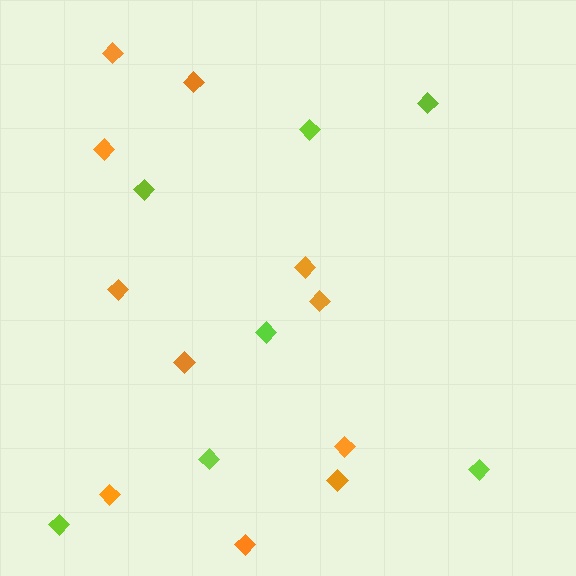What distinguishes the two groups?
There are 2 groups: one group of lime diamonds (7) and one group of orange diamonds (11).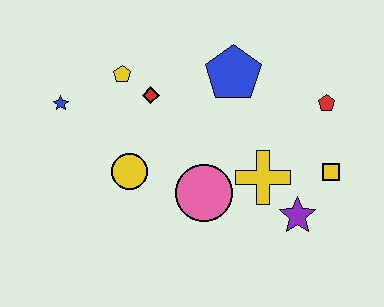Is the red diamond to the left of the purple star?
Yes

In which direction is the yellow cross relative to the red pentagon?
The yellow cross is below the red pentagon.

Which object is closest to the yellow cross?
The purple star is closest to the yellow cross.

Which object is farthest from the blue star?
The yellow square is farthest from the blue star.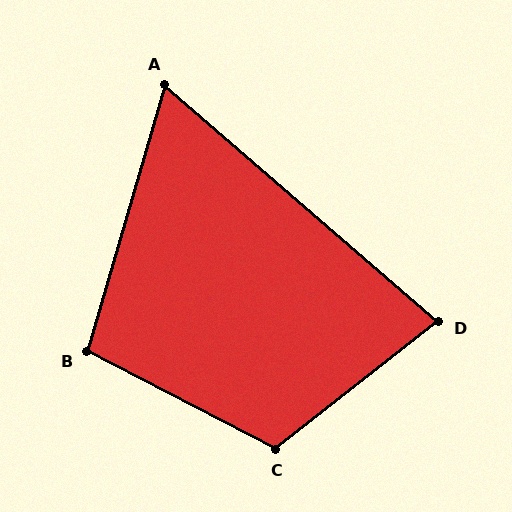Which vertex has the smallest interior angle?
A, at approximately 65 degrees.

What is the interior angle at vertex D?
Approximately 79 degrees (acute).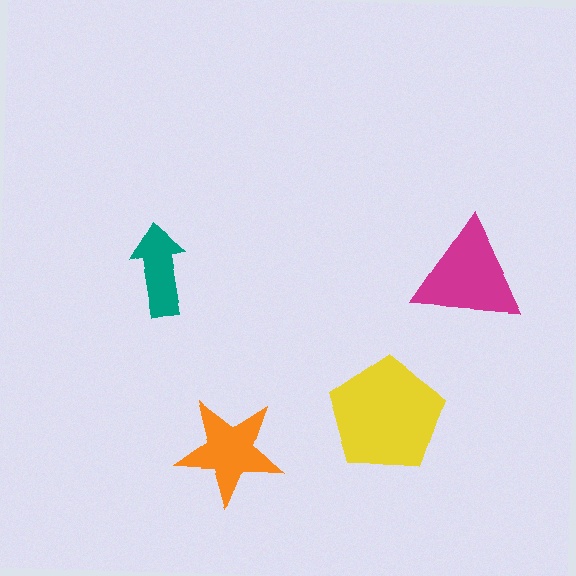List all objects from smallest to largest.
The teal arrow, the orange star, the magenta triangle, the yellow pentagon.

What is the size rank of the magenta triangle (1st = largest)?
2nd.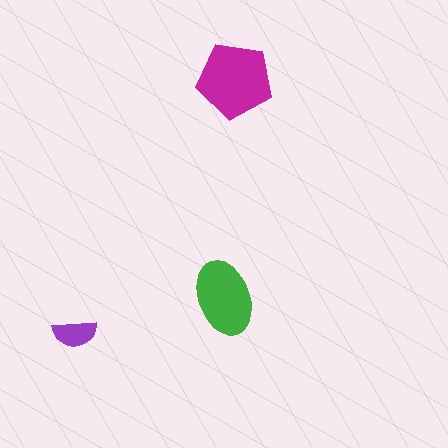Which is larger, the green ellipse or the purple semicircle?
The green ellipse.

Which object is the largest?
The magenta pentagon.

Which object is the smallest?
The purple semicircle.